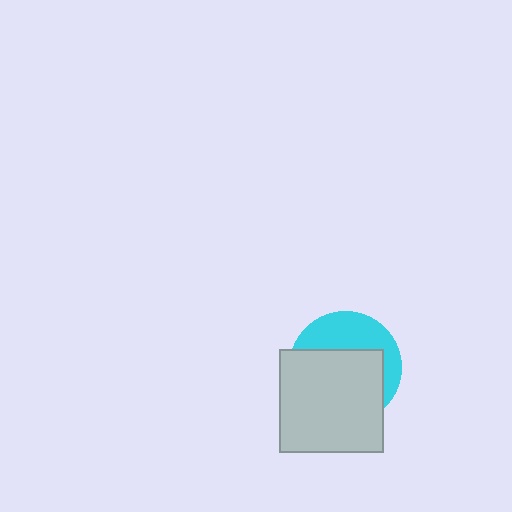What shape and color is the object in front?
The object in front is a light gray square.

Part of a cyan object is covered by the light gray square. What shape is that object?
It is a circle.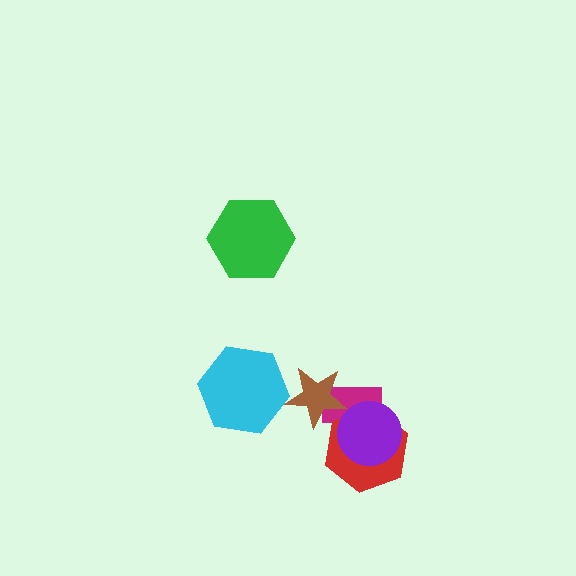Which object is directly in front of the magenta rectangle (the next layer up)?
The red hexagon is directly in front of the magenta rectangle.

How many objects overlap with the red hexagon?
2 objects overlap with the red hexagon.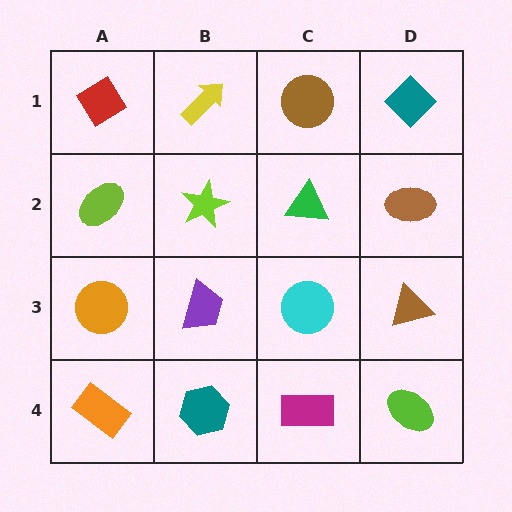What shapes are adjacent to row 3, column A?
A lime ellipse (row 2, column A), an orange rectangle (row 4, column A), a purple trapezoid (row 3, column B).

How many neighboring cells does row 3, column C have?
4.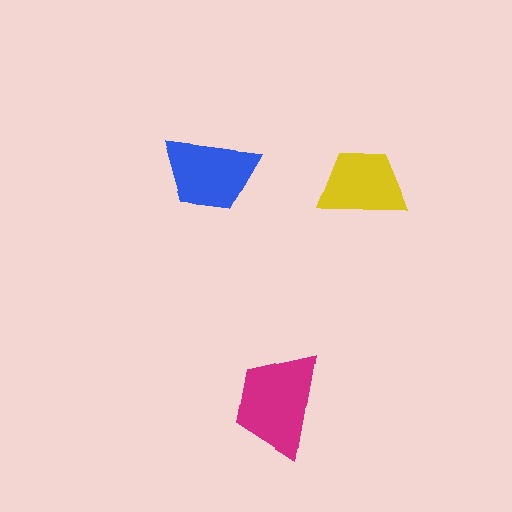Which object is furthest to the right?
The yellow trapezoid is rightmost.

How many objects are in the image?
There are 3 objects in the image.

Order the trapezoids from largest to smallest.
the magenta one, the blue one, the yellow one.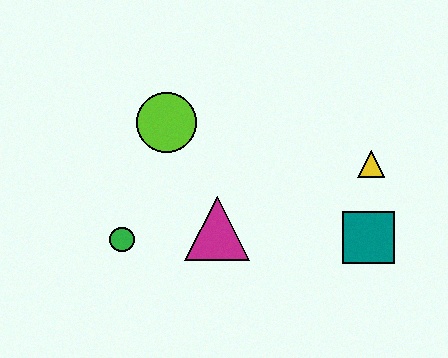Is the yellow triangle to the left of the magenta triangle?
No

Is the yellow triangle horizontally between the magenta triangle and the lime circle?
No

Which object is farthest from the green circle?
The yellow triangle is farthest from the green circle.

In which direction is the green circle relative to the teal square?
The green circle is to the left of the teal square.